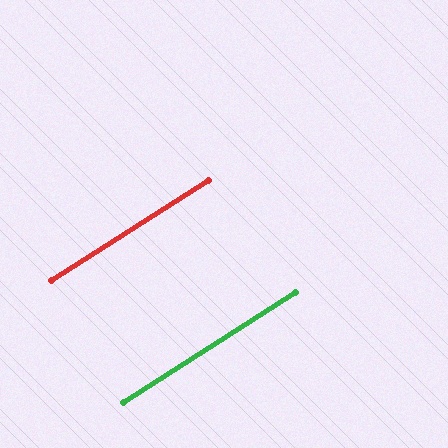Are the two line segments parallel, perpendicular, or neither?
Parallel — their directions differ by only 0.1°.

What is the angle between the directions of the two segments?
Approximately 0 degrees.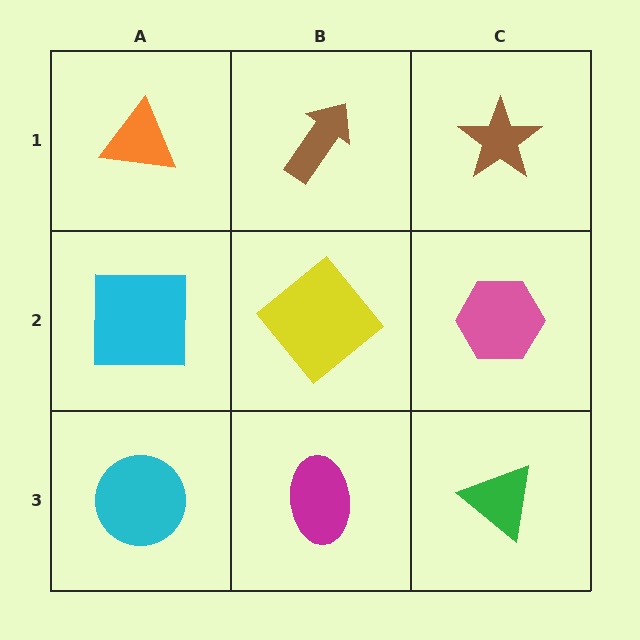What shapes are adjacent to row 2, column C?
A brown star (row 1, column C), a green triangle (row 3, column C), a yellow diamond (row 2, column B).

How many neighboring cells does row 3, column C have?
2.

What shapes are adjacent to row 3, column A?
A cyan square (row 2, column A), a magenta ellipse (row 3, column B).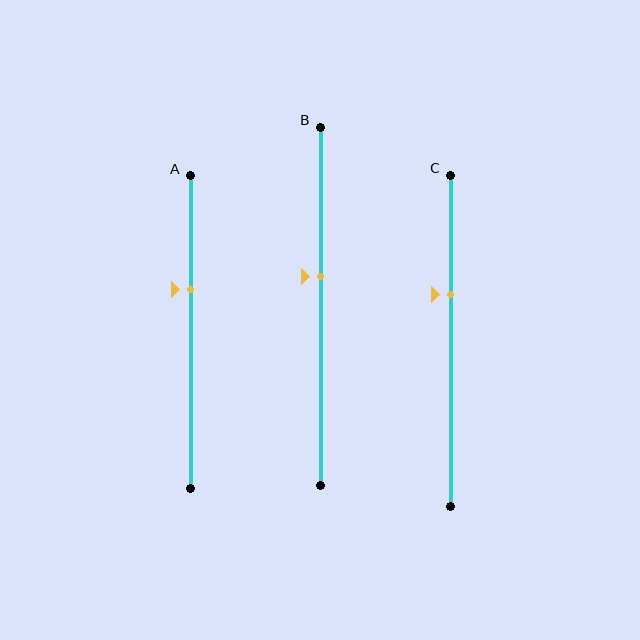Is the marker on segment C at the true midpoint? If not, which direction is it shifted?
No, the marker on segment C is shifted upward by about 14% of the segment length.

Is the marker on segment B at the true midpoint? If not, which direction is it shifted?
No, the marker on segment B is shifted upward by about 8% of the segment length.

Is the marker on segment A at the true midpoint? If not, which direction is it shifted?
No, the marker on segment A is shifted upward by about 14% of the segment length.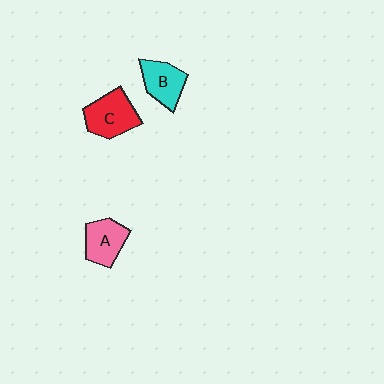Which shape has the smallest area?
Shape B (cyan).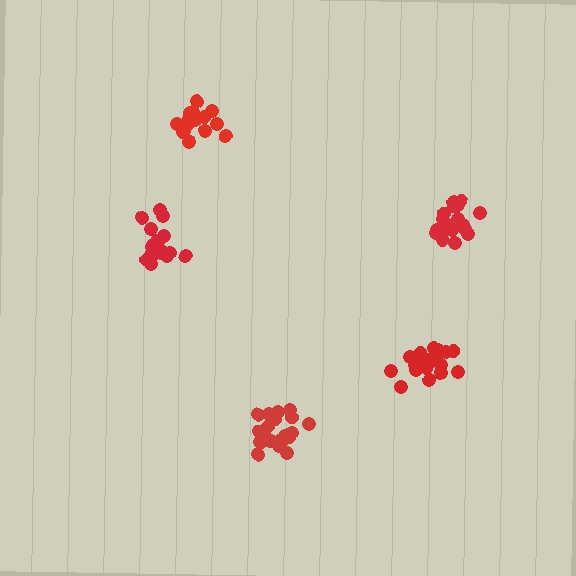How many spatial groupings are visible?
There are 5 spatial groupings.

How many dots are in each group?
Group 1: 21 dots, Group 2: 21 dots, Group 3: 21 dots, Group 4: 20 dots, Group 5: 16 dots (99 total).